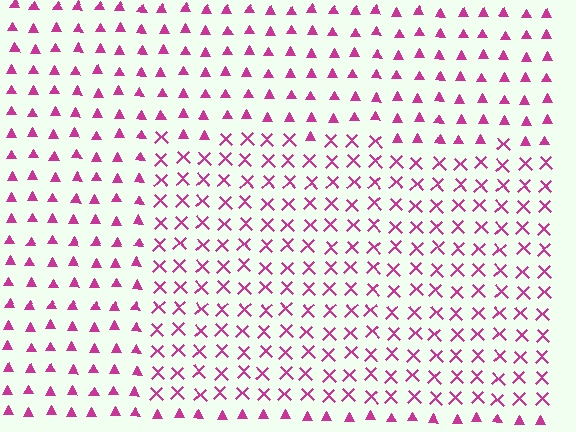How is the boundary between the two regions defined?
The boundary is defined by a change in element shape: X marks inside vs. triangles outside. All elements share the same color and spacing.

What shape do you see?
I see a rectangle.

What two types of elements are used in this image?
The image uses X marks inside the rectangle region and triangles outside it.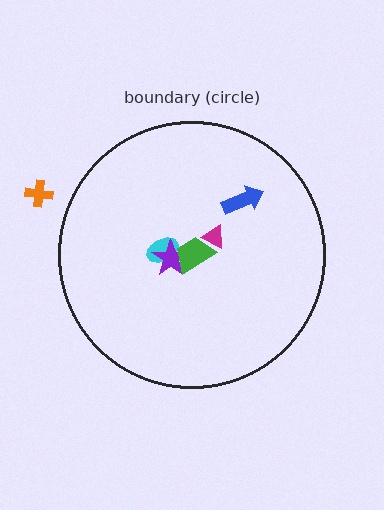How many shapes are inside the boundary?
5 inside, 1 outside.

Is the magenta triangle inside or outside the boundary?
Inside.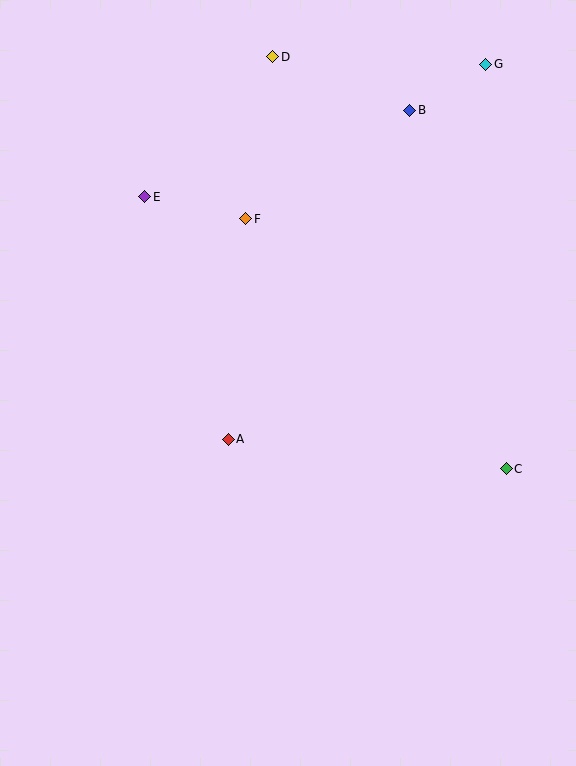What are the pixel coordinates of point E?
Point E is at (144, 197).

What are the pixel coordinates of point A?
Point A is at (228, 439).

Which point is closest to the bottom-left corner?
Point A is closest to the bottom-left corner.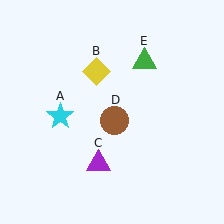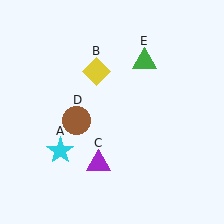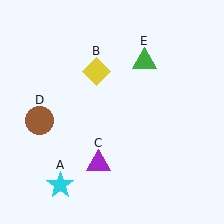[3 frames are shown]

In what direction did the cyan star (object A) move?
The cyan star (object A) moved down.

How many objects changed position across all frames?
2 objects changed position: cyan star (object A), brown circle (object D).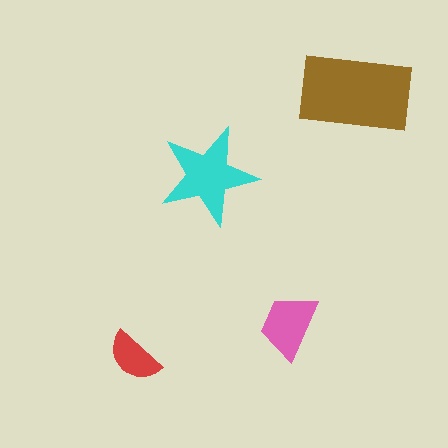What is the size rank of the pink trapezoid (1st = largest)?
3rd.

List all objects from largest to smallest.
The brown rectangle, the cyan star, the pink trapezoid, the red semicircle.